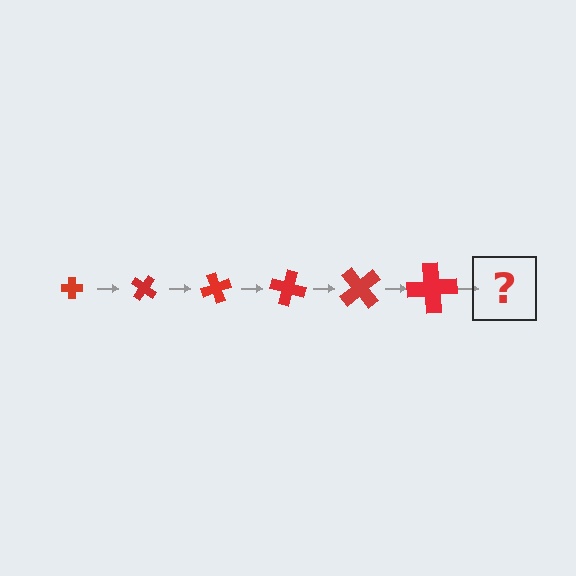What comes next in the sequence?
The next element should be a cross, larger than the previous one and rotated 210 degrees from the start.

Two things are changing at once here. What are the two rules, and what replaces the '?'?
The two rules are that the cross grows larger each step and it rotates 35 degrees each step. The '?' should be a cross, larger than the previous one and rotated 210 degrees from the start.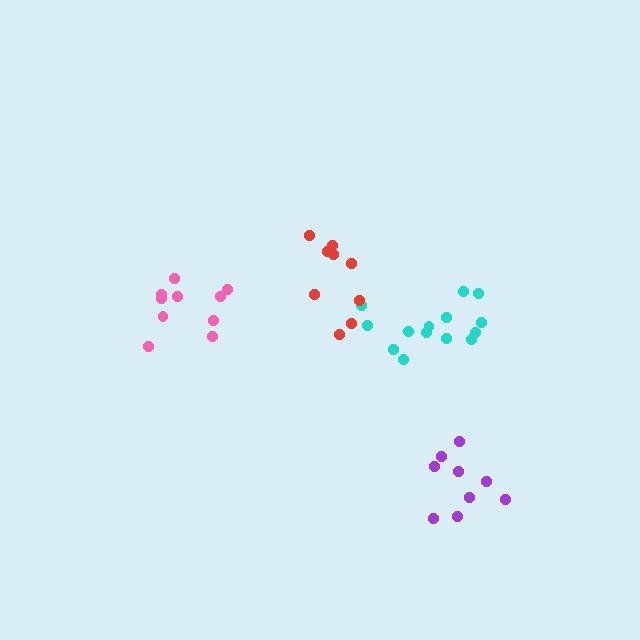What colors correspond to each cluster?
The clusters are colored: pink, cyan, purple, red.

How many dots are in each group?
Group 1: 10 dots, Group 2: 14 dots, Group 3: 9 dots, Group 4: 9 dots (42 total).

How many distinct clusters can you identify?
There are 4 distinct clusters.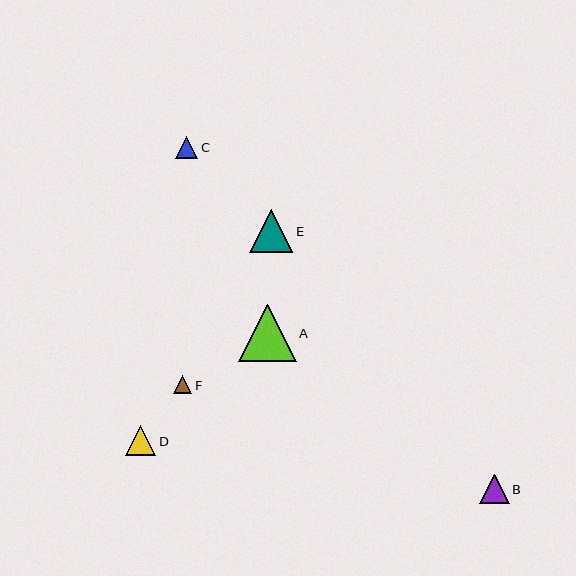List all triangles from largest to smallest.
From largest to smallest: A, E, D, B, C, F.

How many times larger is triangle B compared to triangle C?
Triangle B is approximately 1.4 times the size of triangle C.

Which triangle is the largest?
Triangle A is the largest with a size of approximately 58 pixels.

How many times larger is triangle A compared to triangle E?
Triangle A is approximately 1.3 times the size of triangle E.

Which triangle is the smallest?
Triangle F is the smallest with a size of approximately 18 pixels.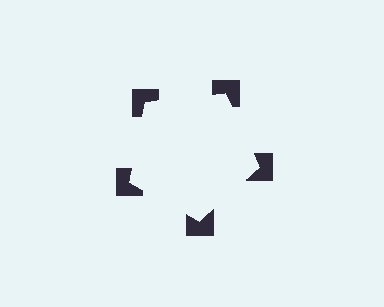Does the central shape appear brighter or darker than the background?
It typically appears slightly brighter than the background, even though no actual brightness change is drawn.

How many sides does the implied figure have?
5 sides.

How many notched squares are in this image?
There are 5 — one at each vertex of the illusory pentagon.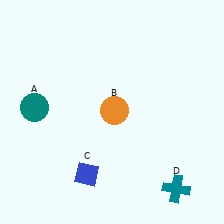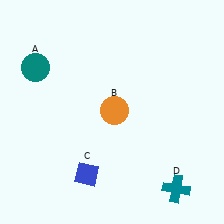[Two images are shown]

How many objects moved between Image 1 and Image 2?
1 object moved between the two images.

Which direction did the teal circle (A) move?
The teal circle (A) moved up.